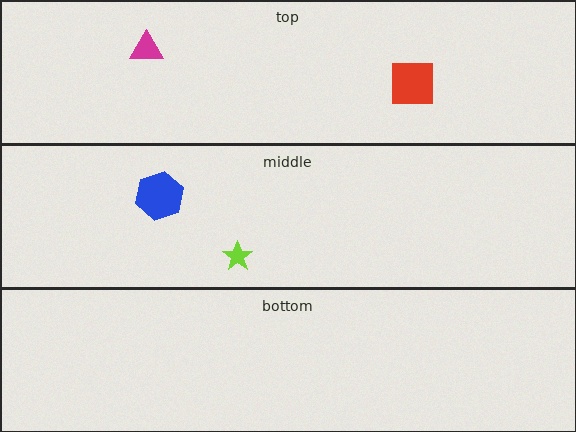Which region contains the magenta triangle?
The top region.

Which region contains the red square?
The top region.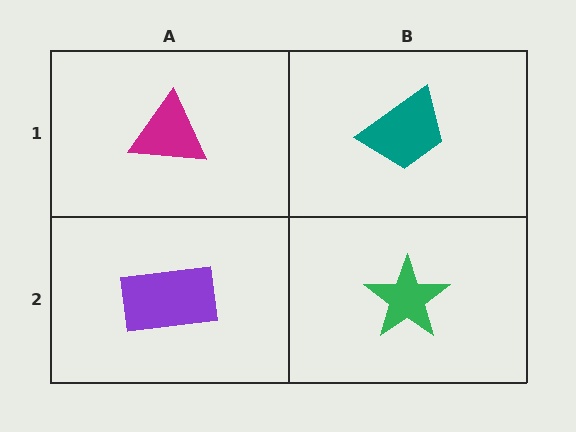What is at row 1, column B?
A teal trapezoid.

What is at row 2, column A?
A purple rectangle.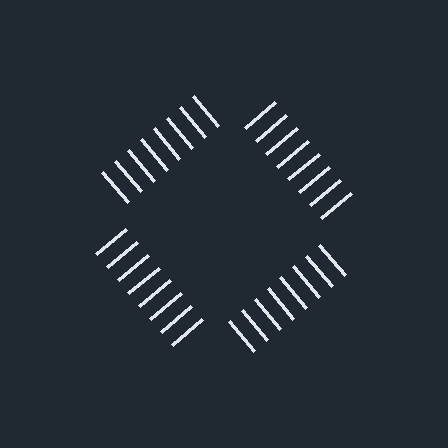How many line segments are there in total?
32 — 8 along each of the 4 edges.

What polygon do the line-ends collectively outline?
An illusory square — the line segments terminate on its edges but no continuous stroke is drawn.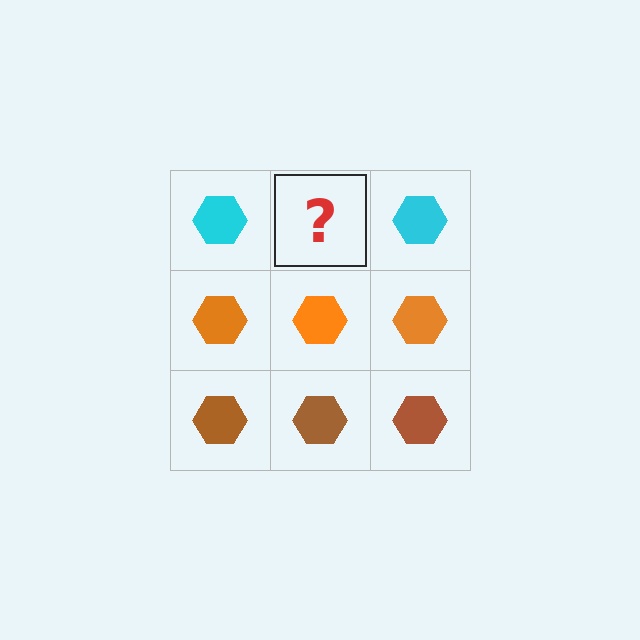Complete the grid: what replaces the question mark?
The question mark should be replaced with a cyan hexagon.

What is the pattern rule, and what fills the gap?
The rule is that each row has a consistent color. The gap should be filled with a cyan hexagon.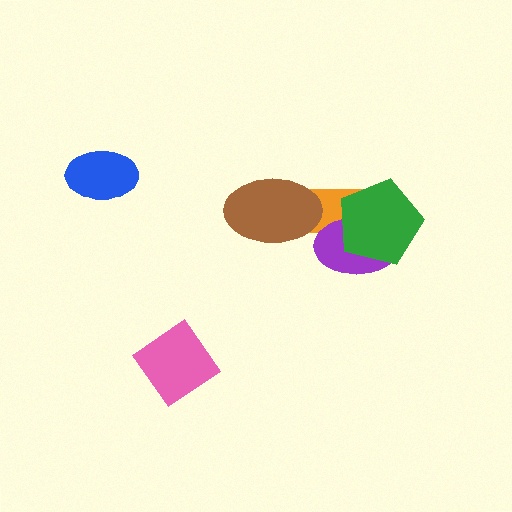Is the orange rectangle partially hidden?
Yes, it is partially covered by another shape.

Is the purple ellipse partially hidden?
Yes, it is partially covered by another shape.